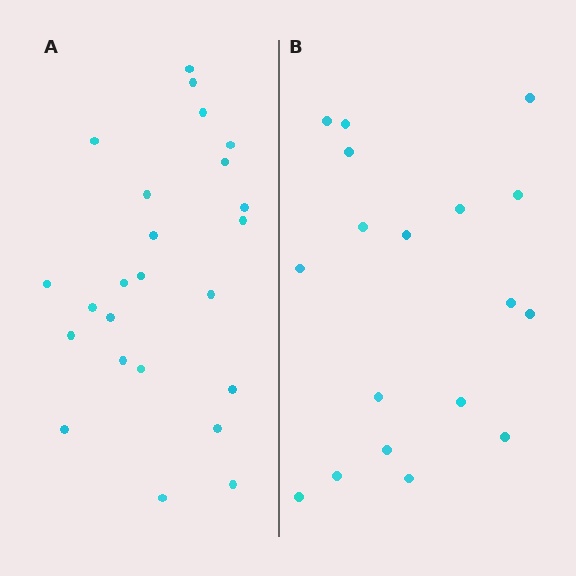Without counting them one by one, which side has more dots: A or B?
Region A (the left region) has more dots.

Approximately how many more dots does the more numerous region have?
Region A has about 6 more dots than region B.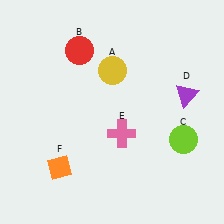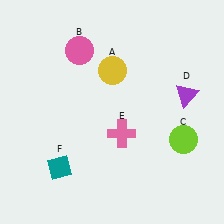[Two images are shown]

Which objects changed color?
B changed from red to pink. F changed from orange to teal.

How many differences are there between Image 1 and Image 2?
There are 2 differences between the two images.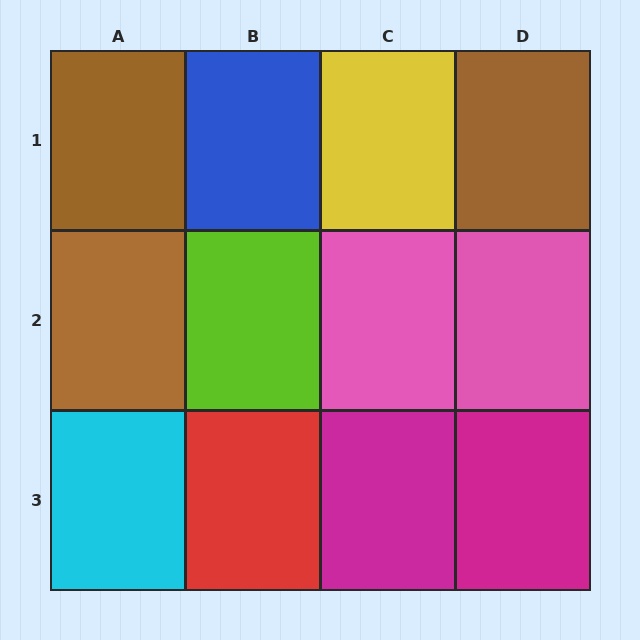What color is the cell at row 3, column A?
Cyan.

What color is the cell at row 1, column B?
Blue.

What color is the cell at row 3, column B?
Red.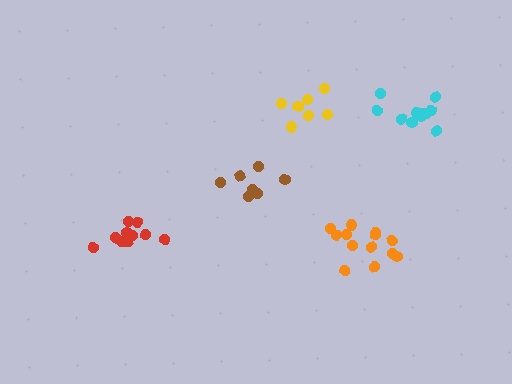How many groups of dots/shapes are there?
There are 5 groups.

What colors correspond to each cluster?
The clusters are colored: red, yellow, brown, cyan, orange.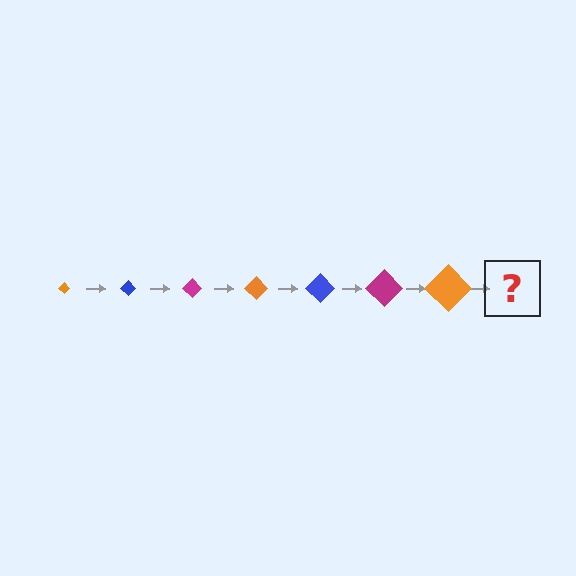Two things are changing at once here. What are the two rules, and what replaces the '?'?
The two rules are that the diamond grows larger each step and the color cycles through orange, blue, and magenta. The '?' should be a blue diamond, larger than the previous one.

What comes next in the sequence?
The next element should be a blue diamond, larger than the previous one.